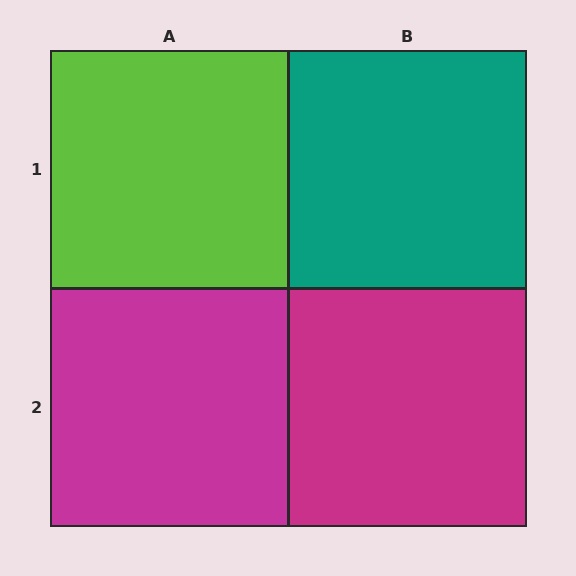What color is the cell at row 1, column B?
Teal.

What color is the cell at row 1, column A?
Lime.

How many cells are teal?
1 cell is teal.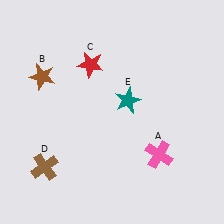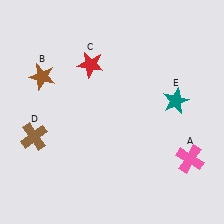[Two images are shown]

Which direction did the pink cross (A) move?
The pink cross (A) moved right.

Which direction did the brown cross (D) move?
The brown cross (D) moved up.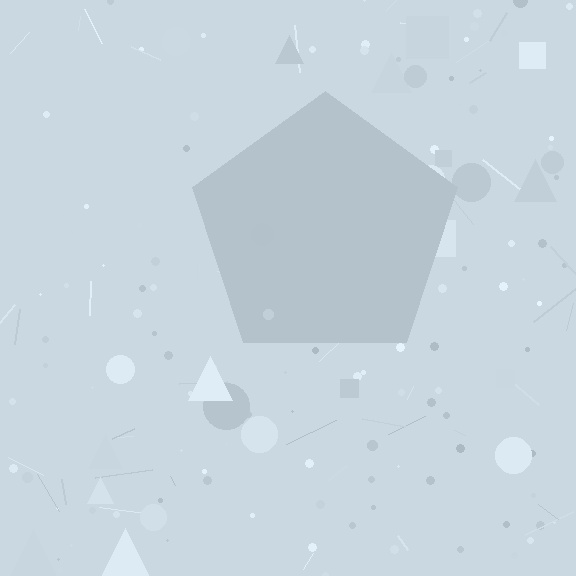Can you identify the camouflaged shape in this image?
The camouflaged shape is a pentagon.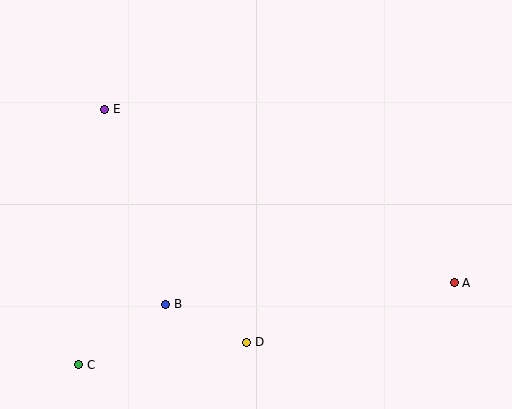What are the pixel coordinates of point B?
Point B is at (166, 304).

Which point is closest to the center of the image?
Point B at (166, 304) is closest to the center.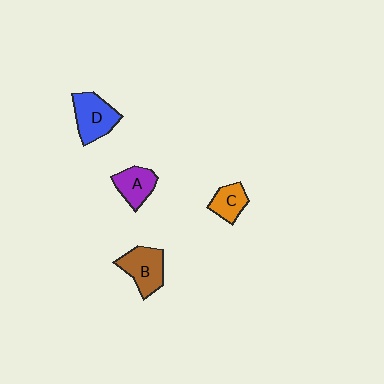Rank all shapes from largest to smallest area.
From largest to smallest: D (blue), B (brown), A (purple), C (orange).